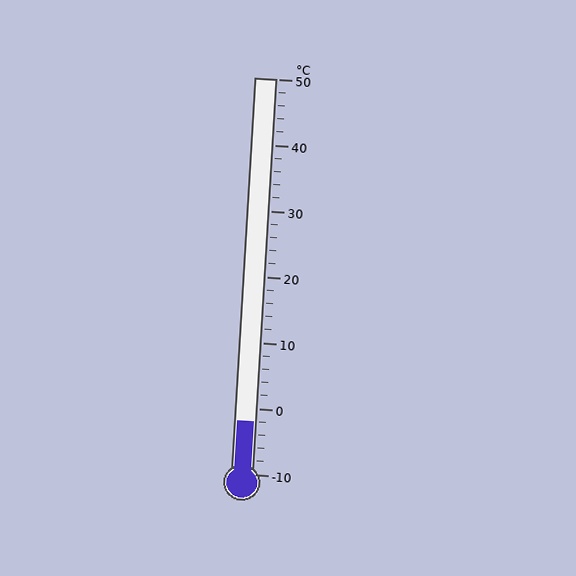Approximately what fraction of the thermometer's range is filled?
The thermometer is filled to approximately 15% of its range.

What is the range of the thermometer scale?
The thermometer scale ranges from -10°C to 50°C.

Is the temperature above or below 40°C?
The temperature is below 40°C.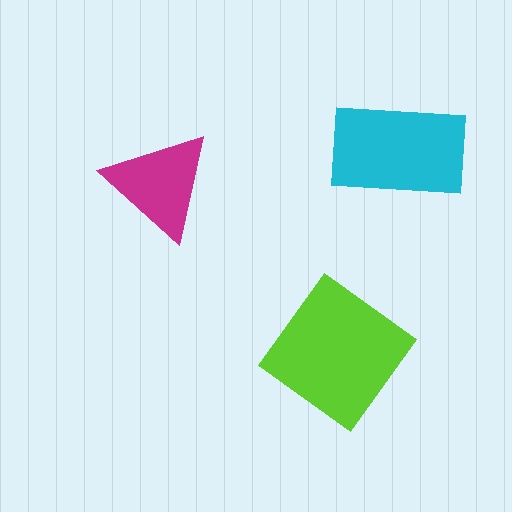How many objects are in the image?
There are 3 objects in the image.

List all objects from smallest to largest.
The magenta triangle, the cyan rectangle, the lime diamond.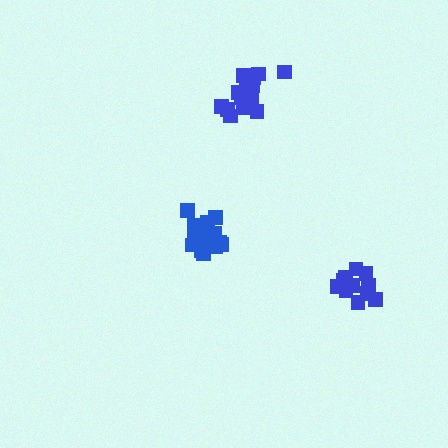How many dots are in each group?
Group 1: 15 dots, Group 2: 12 dots, Group 3: 17 dots (44 total).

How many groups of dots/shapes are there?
There are 3 groups.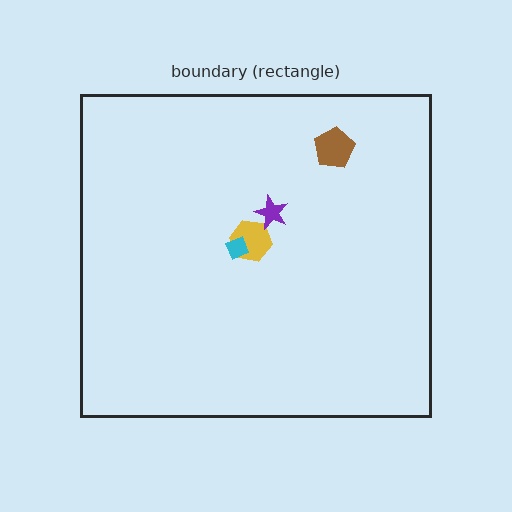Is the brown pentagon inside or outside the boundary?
Inside.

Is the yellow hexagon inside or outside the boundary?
Inside.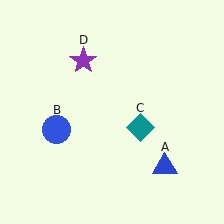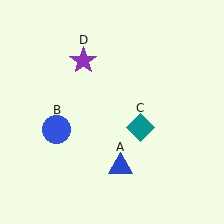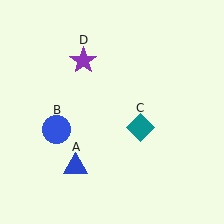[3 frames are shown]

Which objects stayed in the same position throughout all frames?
Blue circle (object B) and teal diamond (object C) and purple star (object D) remained stationary.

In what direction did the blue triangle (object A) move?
The blue triangle (object A) moved left.